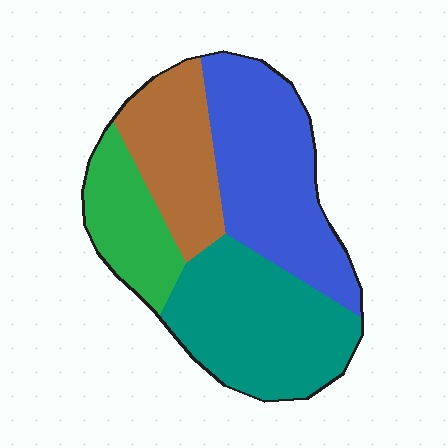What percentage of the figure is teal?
Teal takes up about one third (1/3) of the figure.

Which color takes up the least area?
Green, at roughly 15%.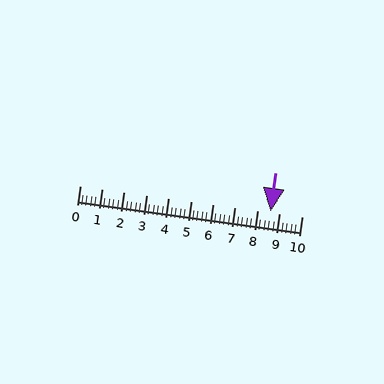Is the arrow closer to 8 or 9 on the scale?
The arrow is closer to 9.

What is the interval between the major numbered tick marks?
The major tick marks are spaced 1 units apart.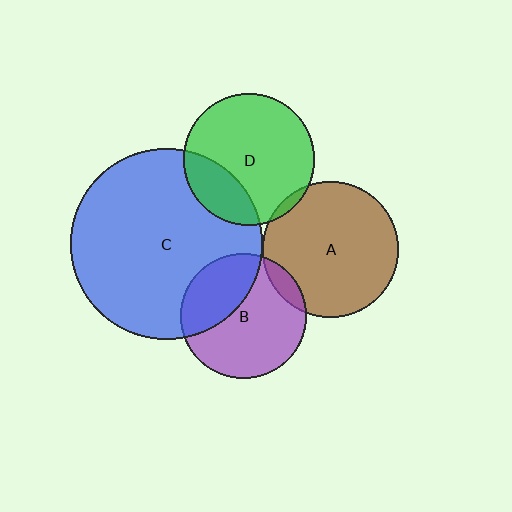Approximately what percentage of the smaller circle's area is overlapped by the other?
Approximately 35%.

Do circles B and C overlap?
Yes.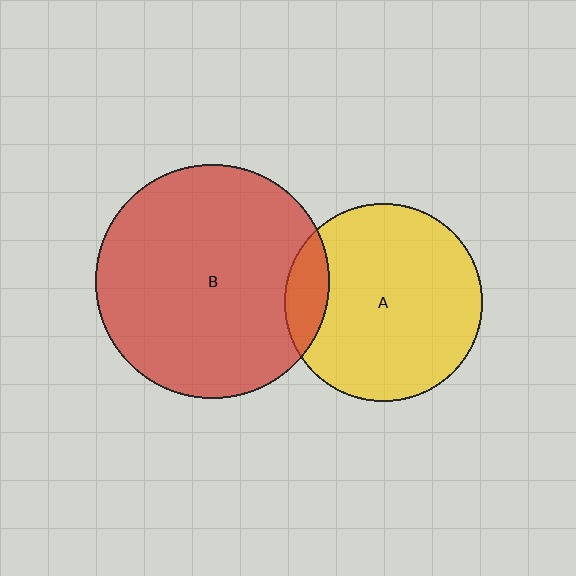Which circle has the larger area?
Circle B (red).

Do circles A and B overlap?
Yes.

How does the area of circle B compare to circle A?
Approximately 1.4 times.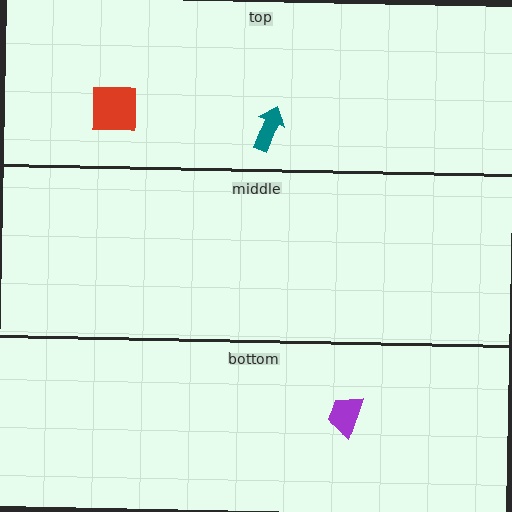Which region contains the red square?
The top region.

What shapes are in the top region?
The teal arrow, the red square.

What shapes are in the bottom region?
The purple trapezoid.